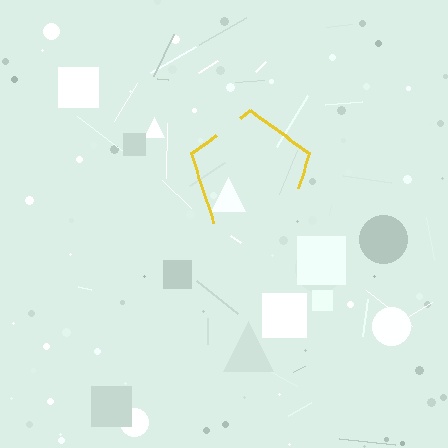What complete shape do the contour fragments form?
The contour fragments form a pentagon.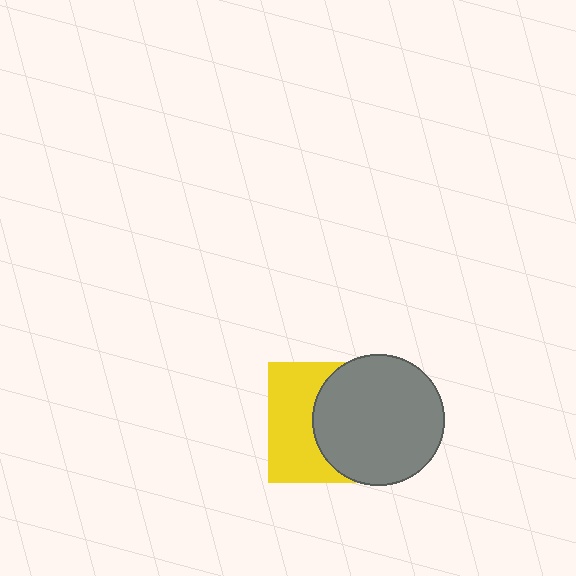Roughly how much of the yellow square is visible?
About half of it is visible (roughly 46%).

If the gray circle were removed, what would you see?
You would see the complete yellow square.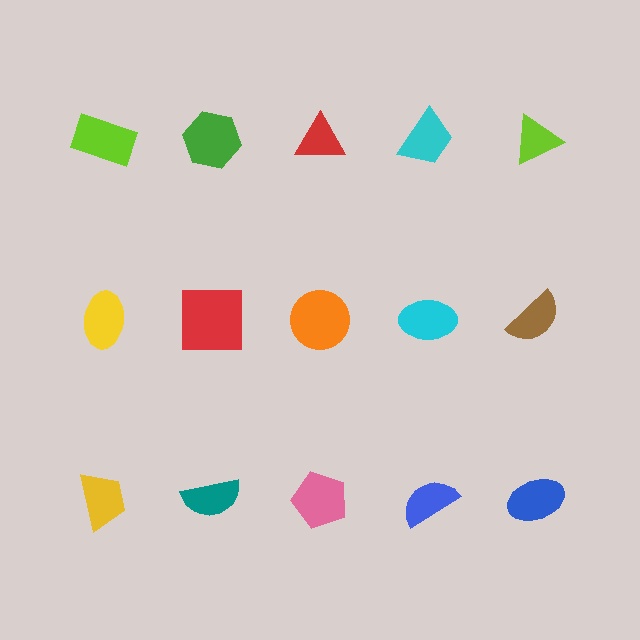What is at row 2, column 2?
A red square.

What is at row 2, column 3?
An orange circle.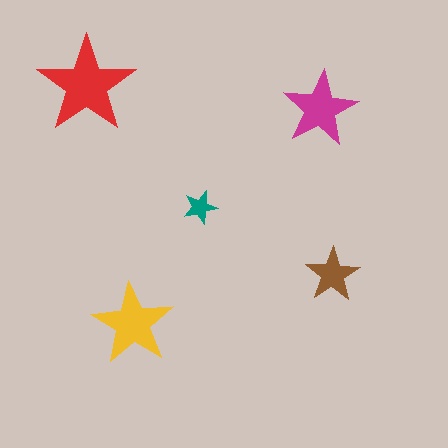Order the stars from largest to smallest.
the red one, the yellow one, the magenta one, the brown one, the teal one.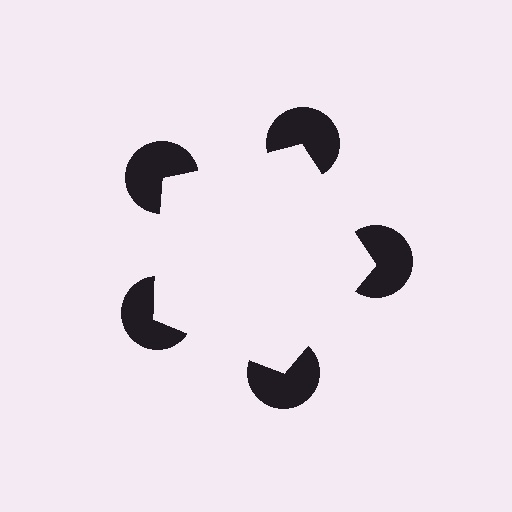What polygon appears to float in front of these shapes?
An illusory pentagon — its edges are inferred from the aligned wedge cuts in the pac-man discs, not physically drawn.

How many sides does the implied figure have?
5 sides.